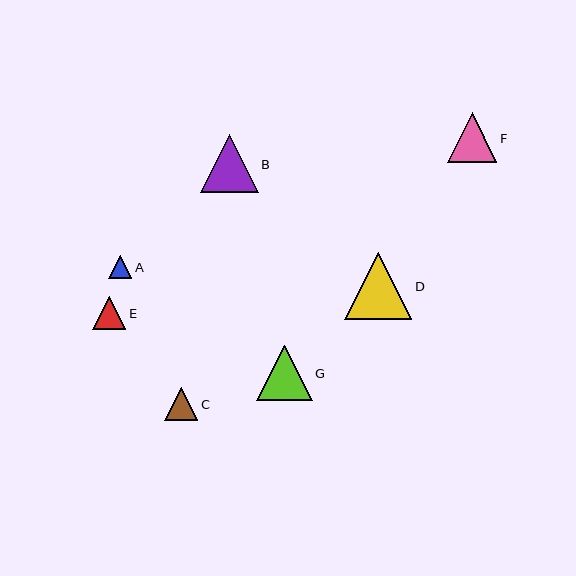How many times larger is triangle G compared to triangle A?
Triangle G is approximately 2.4 times the size of triangle A.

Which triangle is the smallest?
Triangle A is the smallest with a size of approximately 23 pixels.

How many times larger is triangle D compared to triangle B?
Triangle D is approximately 1.2 times the size of triangle B.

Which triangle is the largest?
Triangle D is the largest with a size of approximately 67 pixels.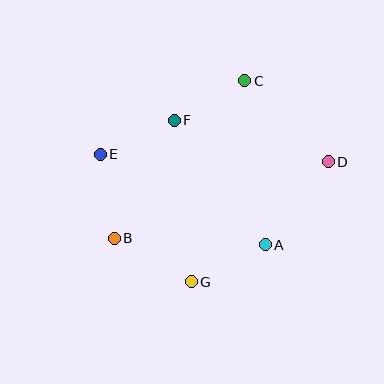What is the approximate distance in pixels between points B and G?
The distance between B and G is approximately 88 pixels.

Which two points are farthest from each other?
Points D and E are farthest from each other.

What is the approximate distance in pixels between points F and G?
The distance between F and G is approximately 162 pixels.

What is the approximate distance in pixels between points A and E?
The distance between A and E is approximately 188 pixels.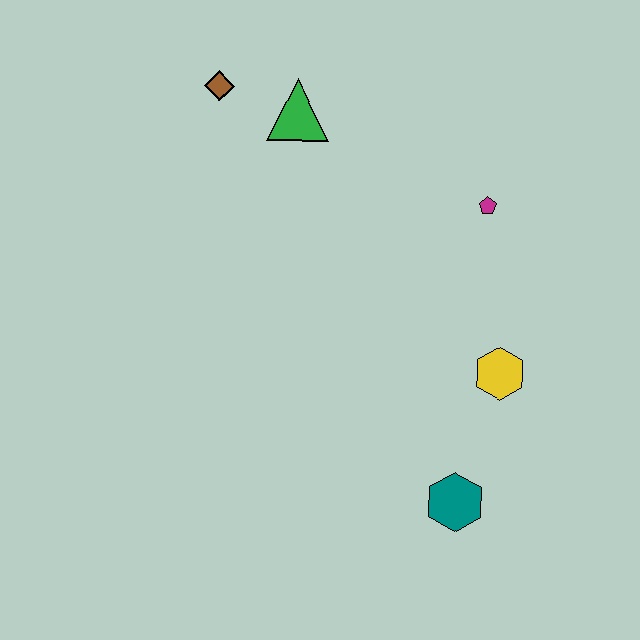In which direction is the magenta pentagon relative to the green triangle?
The magenta pentagon is to the right of the green triangle.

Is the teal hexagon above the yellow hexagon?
No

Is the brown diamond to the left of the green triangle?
Yes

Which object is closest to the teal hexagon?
The yellow hexagon is closest to the teal hexagon.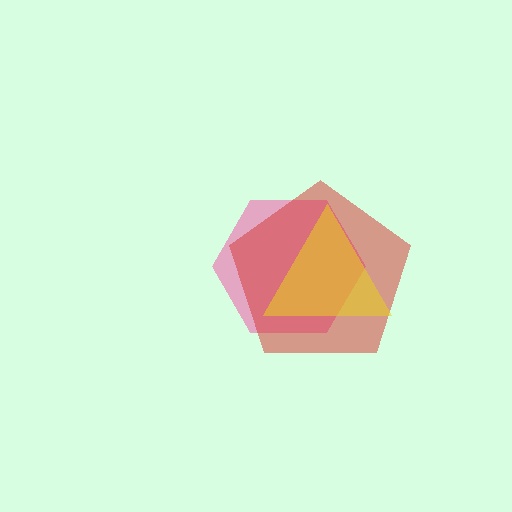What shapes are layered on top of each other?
The layered shapes are: a pink hexagon, a red pentagon, a yellow triangle.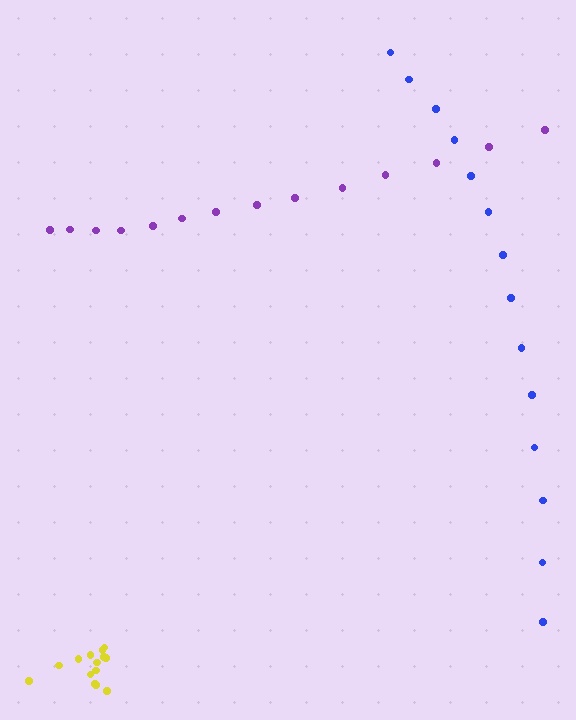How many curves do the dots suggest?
There are 3 distinct paths.